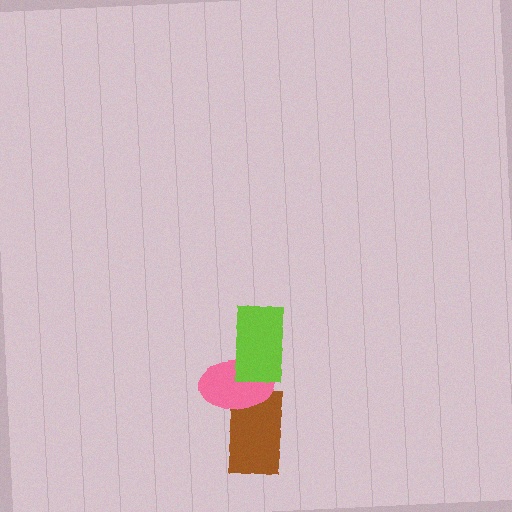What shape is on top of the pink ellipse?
The lime rectangle is on top of the pink ellipse.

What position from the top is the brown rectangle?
The brown rectangle is 3rd from the top.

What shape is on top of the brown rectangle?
The pink ellipse is on top of the brown rectangle.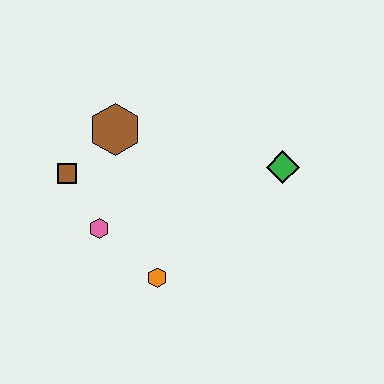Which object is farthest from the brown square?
The green diamond is farthest from the brown square.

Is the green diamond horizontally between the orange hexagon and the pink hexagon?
No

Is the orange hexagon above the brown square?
No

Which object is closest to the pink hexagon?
The brown square is closest to the pink hexagon.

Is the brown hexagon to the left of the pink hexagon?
No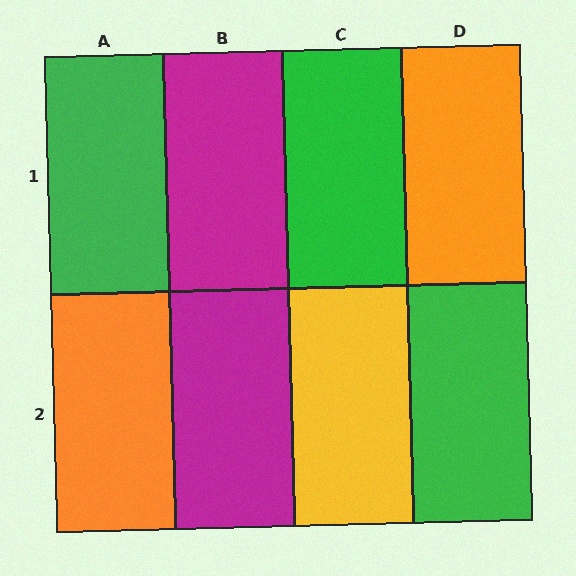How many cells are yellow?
1 cell is yellow.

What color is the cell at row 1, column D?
Orange.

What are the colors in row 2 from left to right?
Orange, magenta, yellow, green.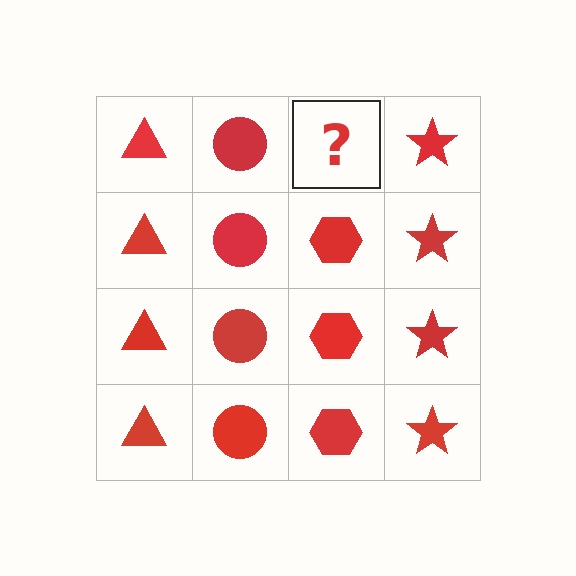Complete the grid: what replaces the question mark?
The question mark should be replaced with a red hexagon.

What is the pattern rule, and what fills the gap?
The rule is that each column has a consistent shape. The gap should be filled with a red hexagon.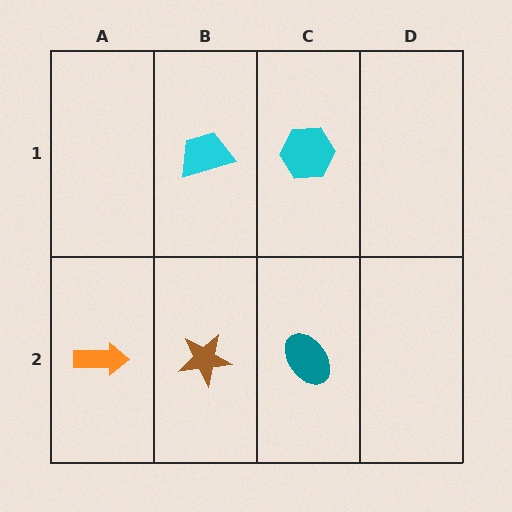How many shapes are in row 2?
3 shapes.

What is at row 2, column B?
A brown star.